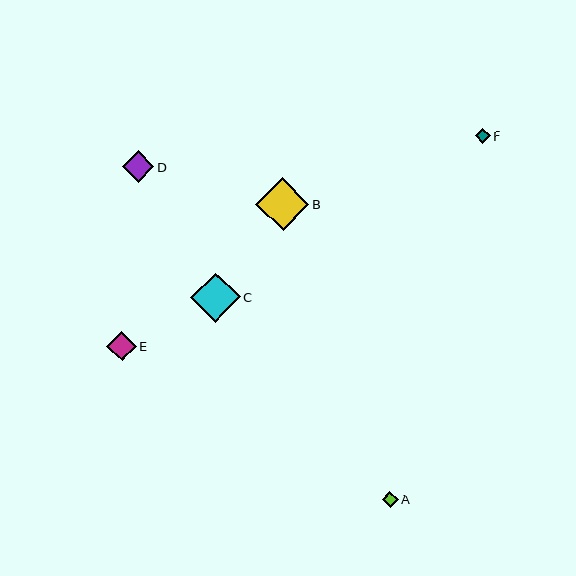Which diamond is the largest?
Diamond B is the largest with a size of approximately 53 pixels.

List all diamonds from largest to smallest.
From largest to smallest: B, C, D, E, A, F.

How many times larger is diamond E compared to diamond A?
Diamond E is approximately 1.8 times the size of diamond A.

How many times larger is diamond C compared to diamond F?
Diamond C is approximately 3.2 times the size of diamond F.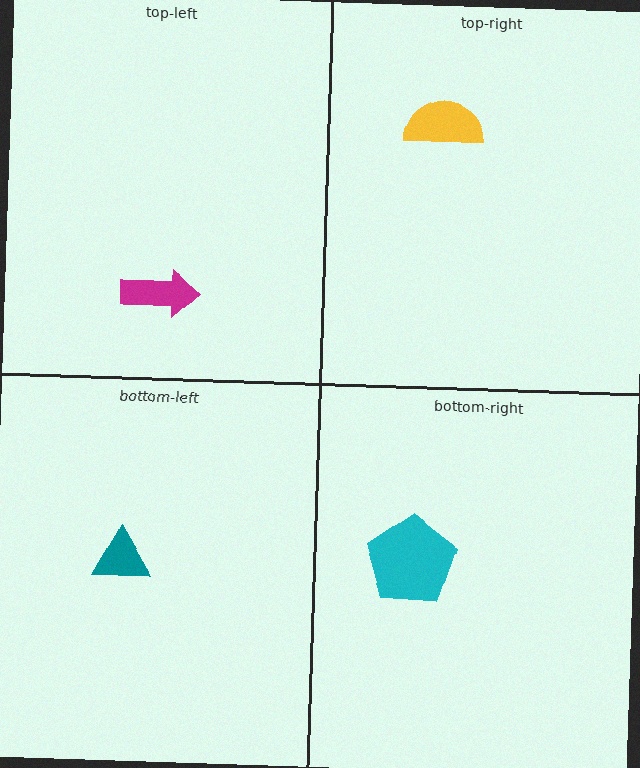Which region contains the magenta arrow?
The top-left region.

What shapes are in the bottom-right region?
The cyan pentagon.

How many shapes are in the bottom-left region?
1.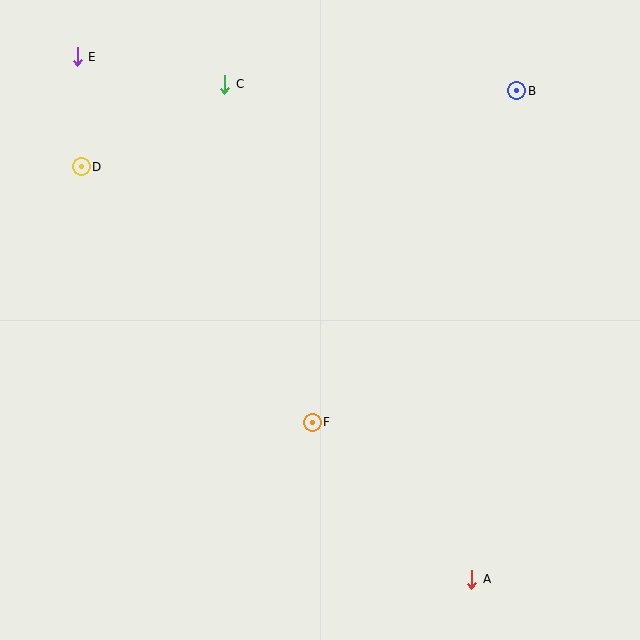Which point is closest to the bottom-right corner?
Point A is closest to the bottom-right corner.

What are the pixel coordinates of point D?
Point D is at (81, 167).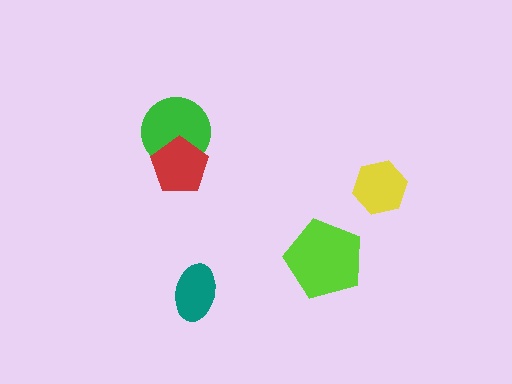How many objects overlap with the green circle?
1 object overlaps with the green circle.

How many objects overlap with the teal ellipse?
0 objects overlap with the teal ellipse.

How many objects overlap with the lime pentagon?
0 objects overlap with the lime pentagon.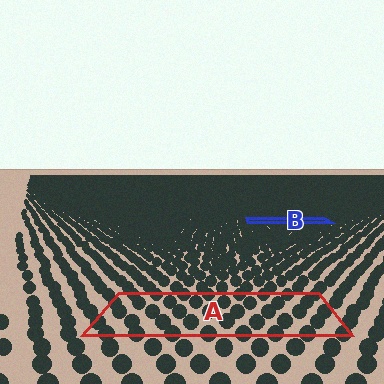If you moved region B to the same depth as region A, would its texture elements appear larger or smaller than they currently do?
They would appear larger. At a closer depth, the same texture elements are projected at a bigger on-screen size.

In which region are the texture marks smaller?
The texture marks are smaller in region B, because it is farther away.